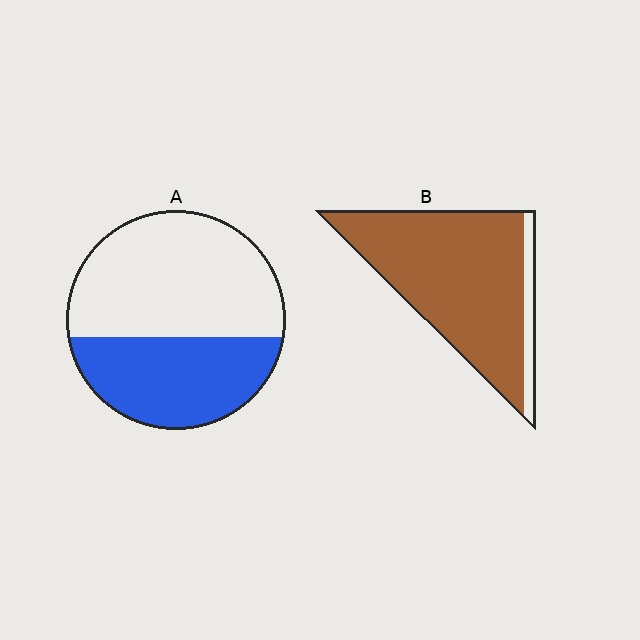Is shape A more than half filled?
No.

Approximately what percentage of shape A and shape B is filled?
A is approximately 40% and B is approximately 90%.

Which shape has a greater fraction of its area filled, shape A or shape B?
Shape B.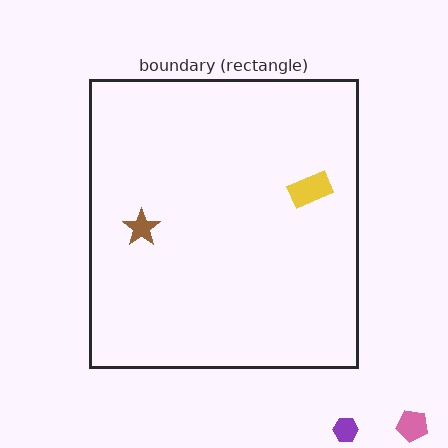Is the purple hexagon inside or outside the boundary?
Outside.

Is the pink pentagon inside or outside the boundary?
Outside.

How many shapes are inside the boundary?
2 inside, 2 outside.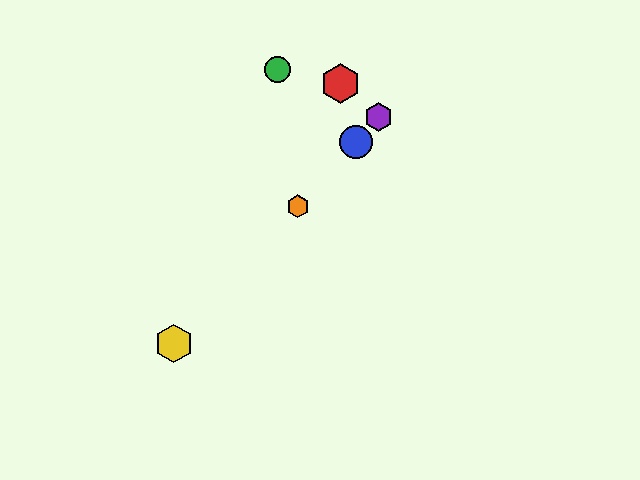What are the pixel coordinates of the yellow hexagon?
The yellow hexagon is at (174, 343).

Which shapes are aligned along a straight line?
The blue circle, the yellow hexagon, the purple hexagon, the orange hexagon are aligned along a straight line.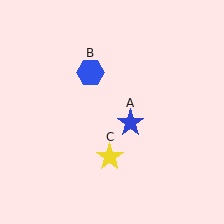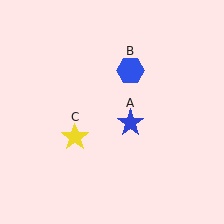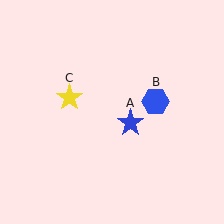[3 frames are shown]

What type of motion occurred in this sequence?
The blue hexagon (object B), yellow star (object C) rotated clockwise around the center of the scene.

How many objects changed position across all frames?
2 objects changed position: blue hexagon (object B), yellow star (object C).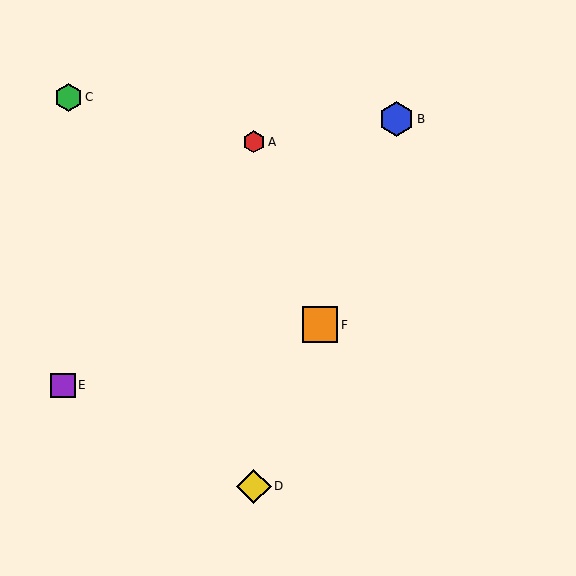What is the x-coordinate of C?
Object C is at x≈68.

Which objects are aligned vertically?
Objects A, D are aligned vertically.